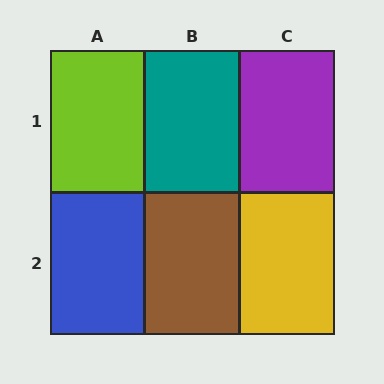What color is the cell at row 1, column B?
Teal.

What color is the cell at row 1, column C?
Purple.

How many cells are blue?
1 cell is blue.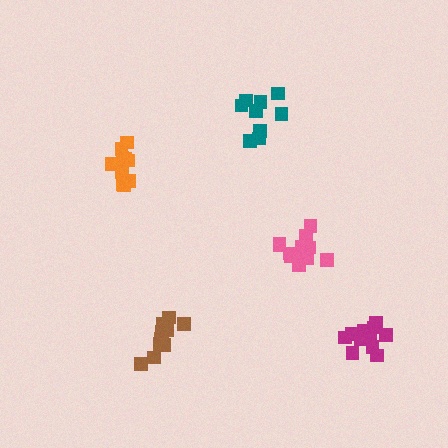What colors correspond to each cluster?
The clusters are colored: pink, brown, teal, magenta, orange.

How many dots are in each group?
Group 1: 13 dots, Group 2: 12 dots, Group 3: 9 dots, Group 4: 12 dots, Group 5: 11 dots (57 total).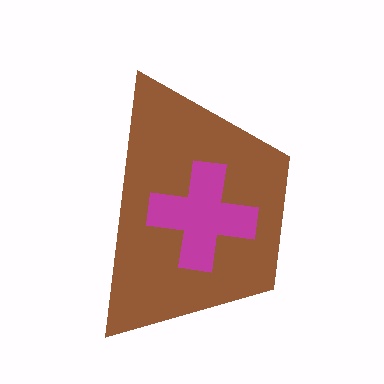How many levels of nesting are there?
2.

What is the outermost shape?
The brown trapezoid.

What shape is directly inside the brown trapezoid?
The magenta cross.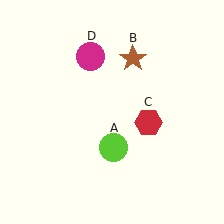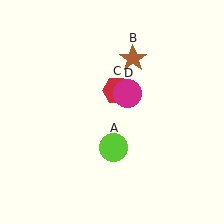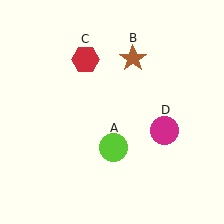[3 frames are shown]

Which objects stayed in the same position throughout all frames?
Lime circle (object A) and brown star (object B) remained stationary.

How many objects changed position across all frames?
2 objects changed position: red hexagon (object C), magenta circle (object D).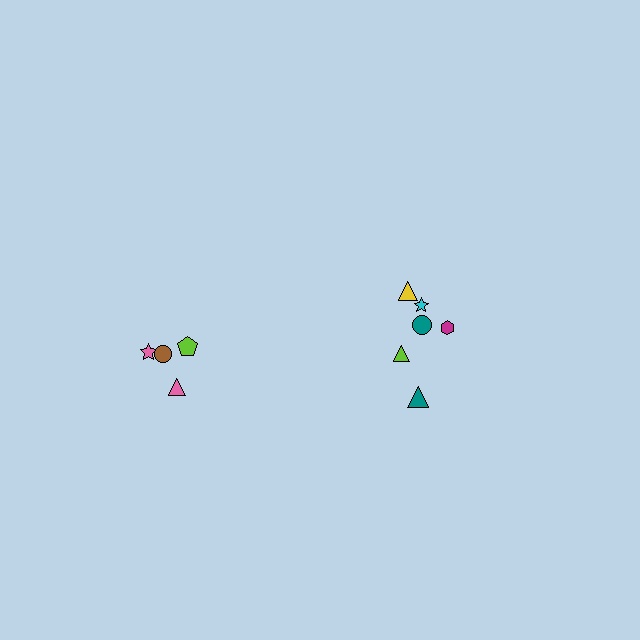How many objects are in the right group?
There are 6 objects.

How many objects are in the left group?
There are 4 objects.